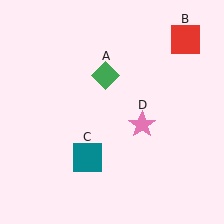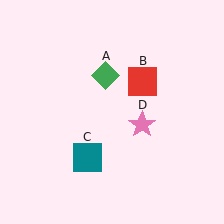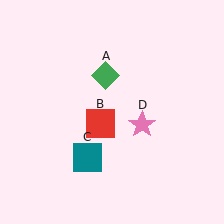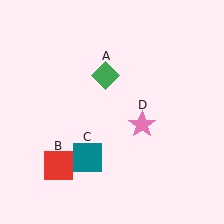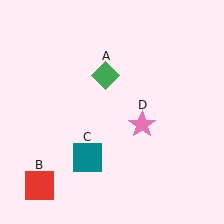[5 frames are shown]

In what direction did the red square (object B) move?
The red square (object B) moved down and to the left.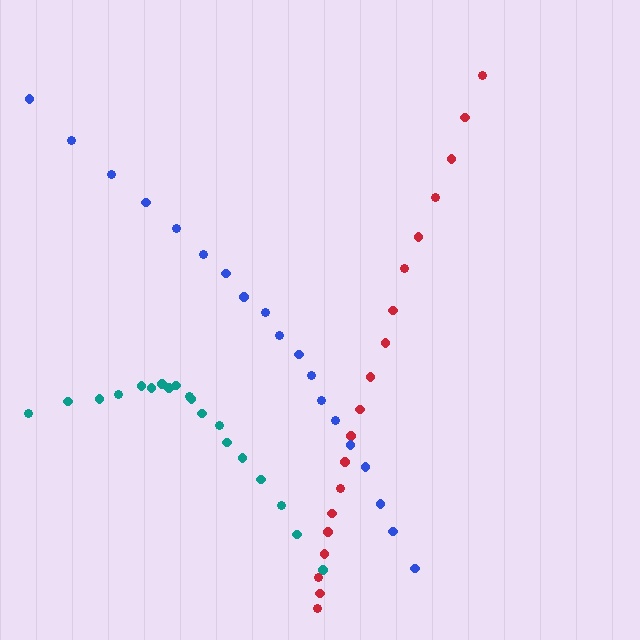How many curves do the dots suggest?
There are 3 distinct paths.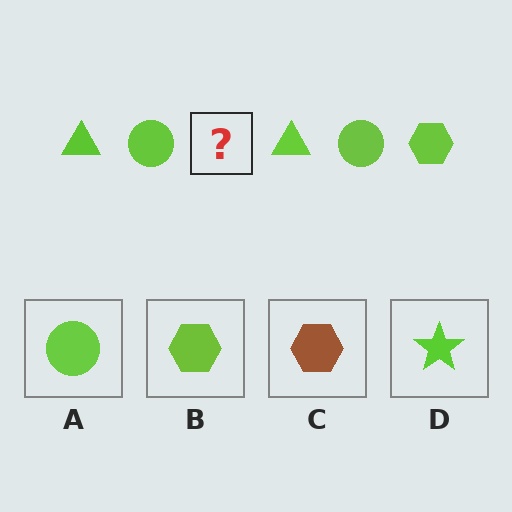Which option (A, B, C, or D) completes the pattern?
B.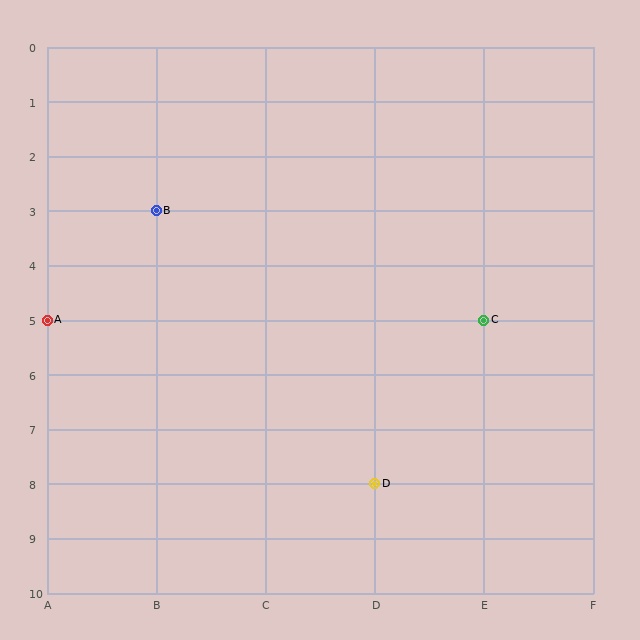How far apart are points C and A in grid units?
Points C and A are 4 columns apart.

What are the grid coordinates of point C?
Point C is at grid coordinates (E, 5).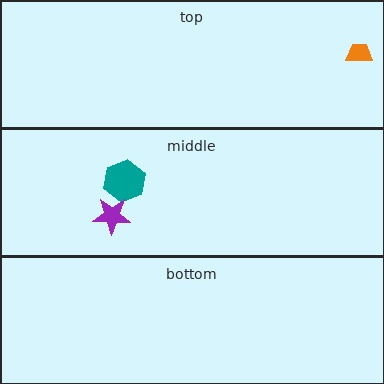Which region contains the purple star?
The middle region.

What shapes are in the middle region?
The teal hexagon, the purple star.